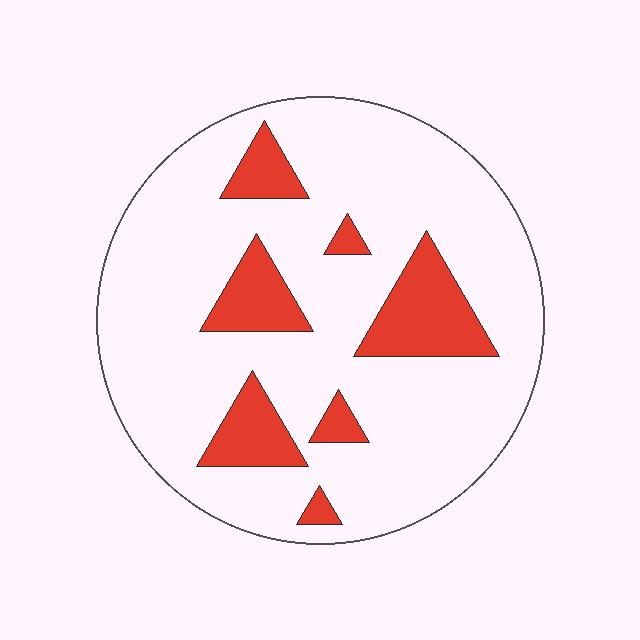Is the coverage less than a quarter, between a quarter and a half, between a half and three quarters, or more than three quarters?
Less than a quarter.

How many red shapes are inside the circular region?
7.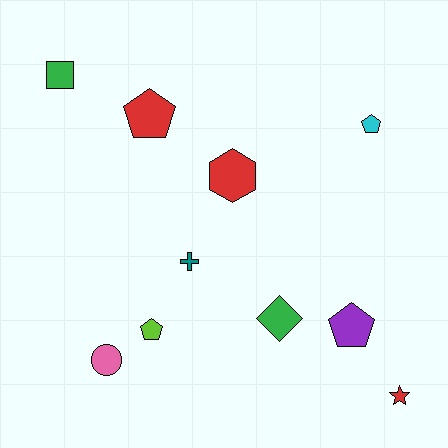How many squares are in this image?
There is 1 square.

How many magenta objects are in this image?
There are no magenta objects.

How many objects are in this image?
There are 10 objects.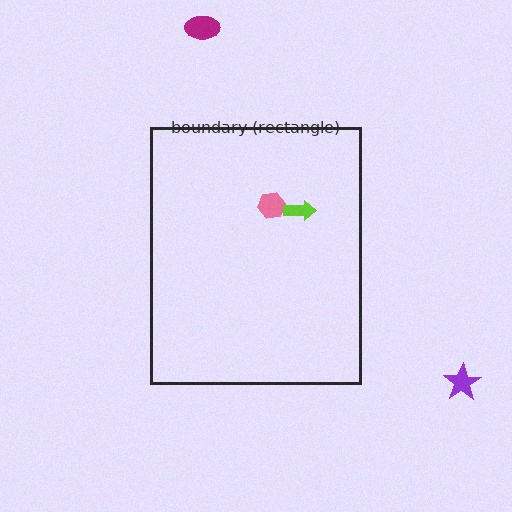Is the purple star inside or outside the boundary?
Outside.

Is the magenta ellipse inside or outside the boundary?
Outside.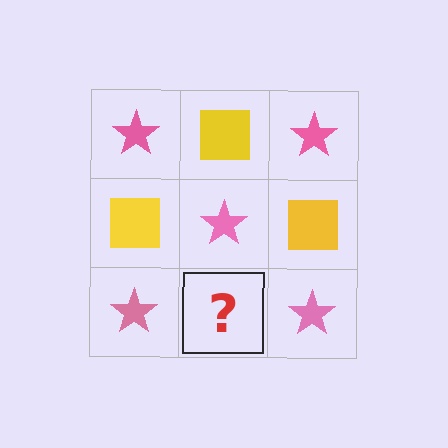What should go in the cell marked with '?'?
The missing cell should contain a yellow square.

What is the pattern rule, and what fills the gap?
The rule is that it alternates pink star and yellow square in a checkerboard pattern. The gap should be filled with a yellow square.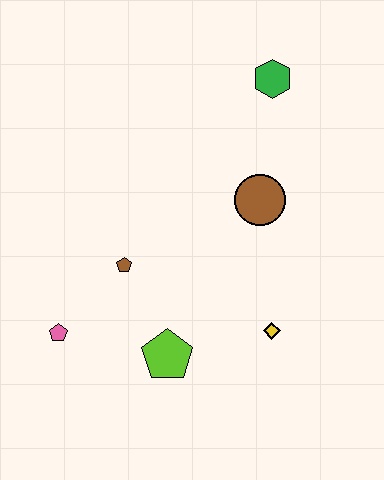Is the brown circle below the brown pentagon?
No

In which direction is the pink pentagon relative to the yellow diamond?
The pink pentagon is to the left of the yellow diamond.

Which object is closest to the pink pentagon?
The brown pentagon is closest to the pink pentagon.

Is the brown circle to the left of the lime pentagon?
No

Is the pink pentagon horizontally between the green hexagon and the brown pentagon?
No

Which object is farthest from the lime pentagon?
The green hexagon is farthest from the lime pentagon.